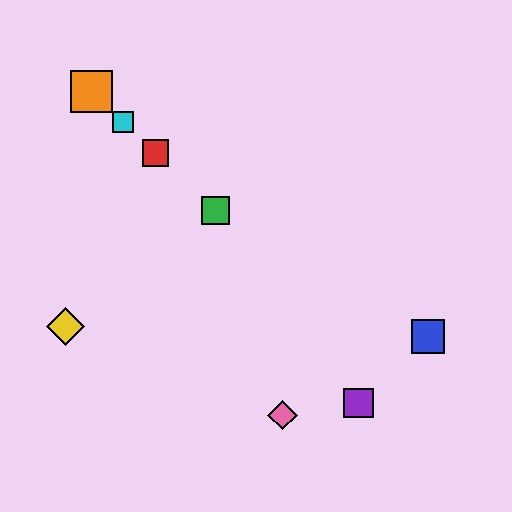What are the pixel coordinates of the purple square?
The purple square is at (358, 403).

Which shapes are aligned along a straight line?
The red square, the green square, the orange square, the cyan square are aligned along a straight line.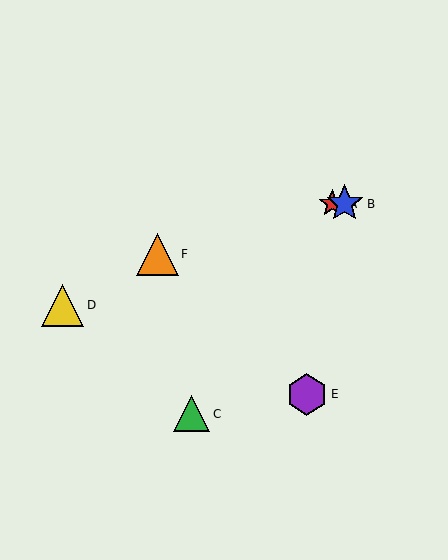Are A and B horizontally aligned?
Yes, both are at y≈204.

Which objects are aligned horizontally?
Objects A, B are aligned horizontally.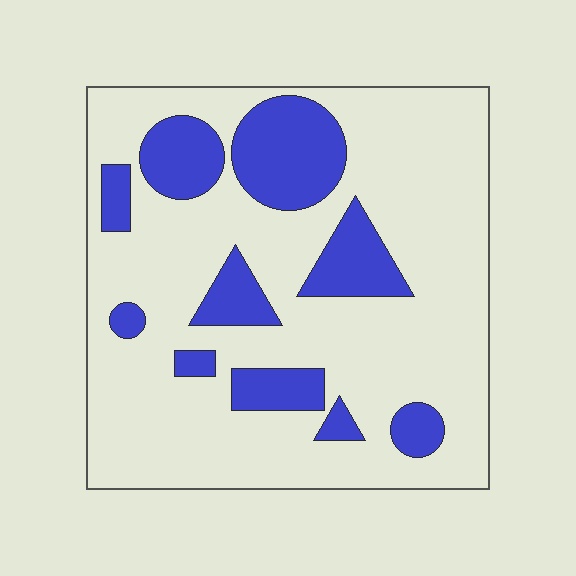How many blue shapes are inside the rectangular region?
10.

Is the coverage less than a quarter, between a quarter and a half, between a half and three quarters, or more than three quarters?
Less than a quarter.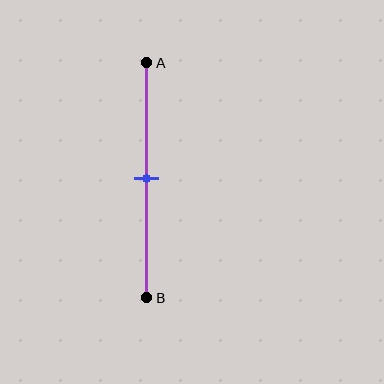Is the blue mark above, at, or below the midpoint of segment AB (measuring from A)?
The blue mark is approximately at the midpoint of segment AB.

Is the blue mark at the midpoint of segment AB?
Yes, the mark is approximately at the midpoint.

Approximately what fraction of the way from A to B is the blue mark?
The blue mark is approximately 50% of the way from A to B.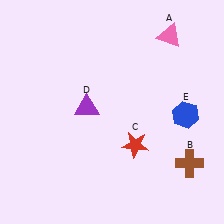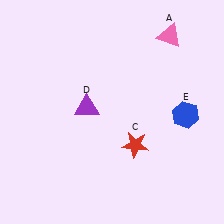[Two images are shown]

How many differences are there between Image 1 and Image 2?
There is 1 difference between the two images.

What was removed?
The brown cross (B) was removed in Image 2.